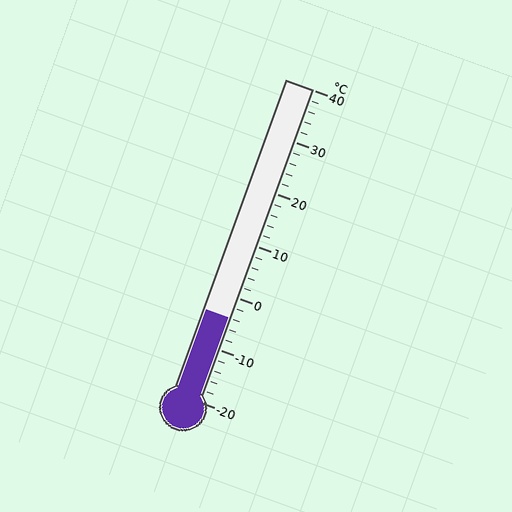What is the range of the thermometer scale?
The thermometer scale ranges from -20°C to 40°C.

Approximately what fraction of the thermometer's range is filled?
The thermometer is filled to approximately 25% of its range.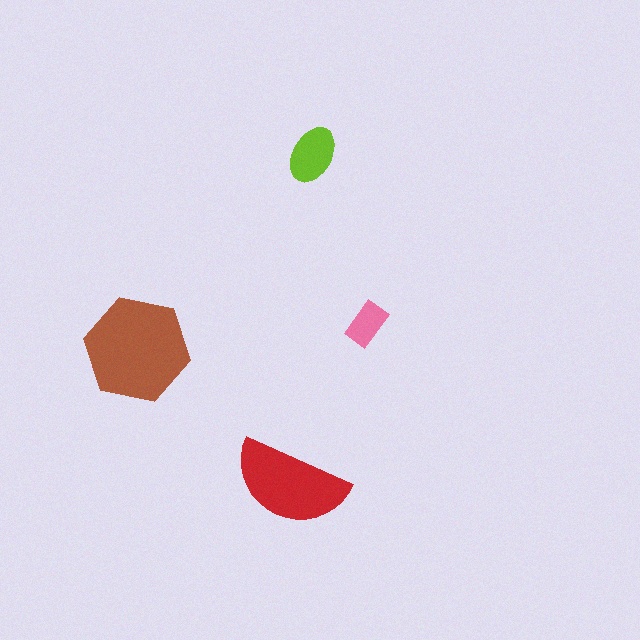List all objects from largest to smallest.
The brown hexagon, the red semicircle, the lime ellipse, the pink rectangle.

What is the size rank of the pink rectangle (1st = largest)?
4th.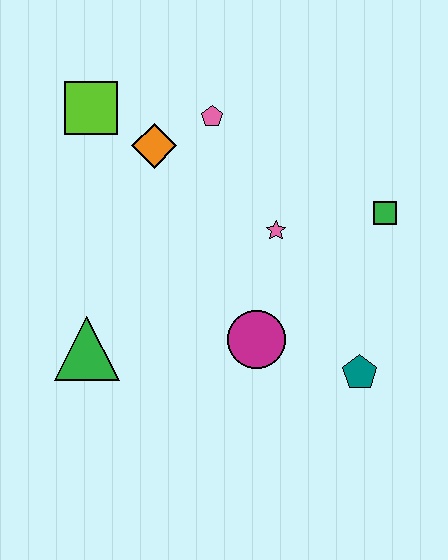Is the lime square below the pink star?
No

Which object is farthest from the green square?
The green triangle is farthest from the green square.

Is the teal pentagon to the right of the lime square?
Yes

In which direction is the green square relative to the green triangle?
The green square is to the right of the green triangle.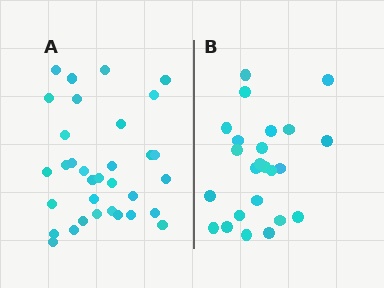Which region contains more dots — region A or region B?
Region A (the left region) has more dots.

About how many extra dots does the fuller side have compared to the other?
Region A has roughly 8 or so more dots than region B.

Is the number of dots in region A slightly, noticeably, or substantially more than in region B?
Region A has noticeably more, but not dramatically so. The ratio is roughly 1.4 to 1.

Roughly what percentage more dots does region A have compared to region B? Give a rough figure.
About 40% more.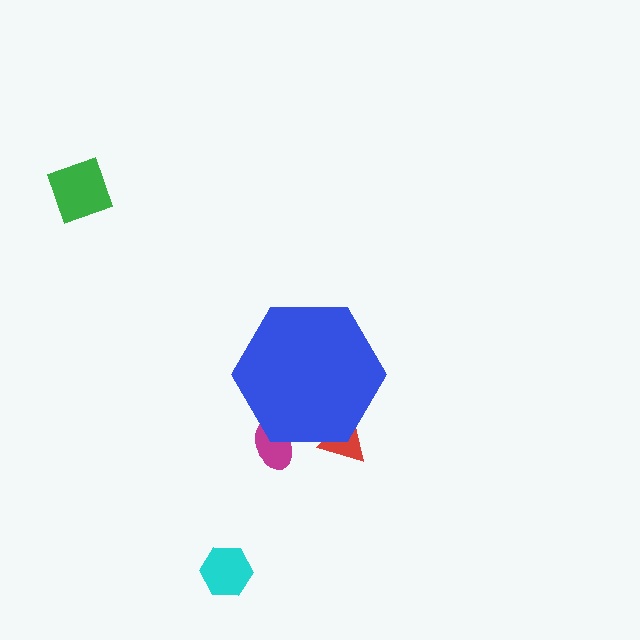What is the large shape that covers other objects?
A blue hexagon.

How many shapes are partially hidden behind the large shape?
2 shapes are partially hidden.